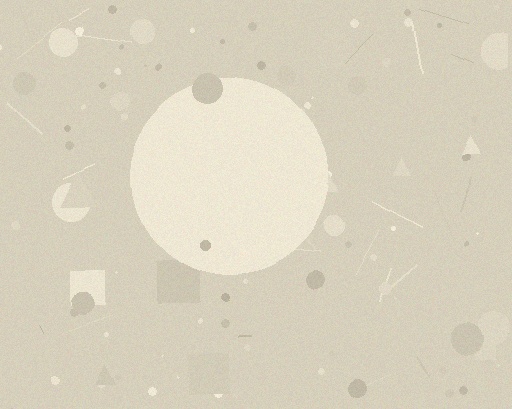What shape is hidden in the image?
A circle is hidden in the image.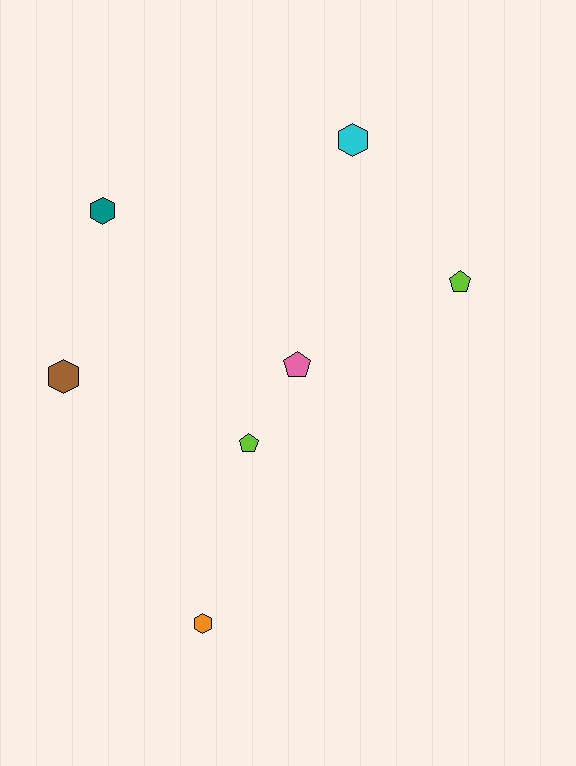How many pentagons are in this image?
There are 3 pentagons.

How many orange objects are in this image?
There is 1 orange object.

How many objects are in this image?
There are 7 objects.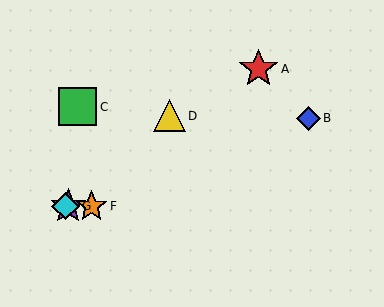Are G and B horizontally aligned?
No, G is at y≈206 and B is at y≈118.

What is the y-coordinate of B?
Object B is at y≈118.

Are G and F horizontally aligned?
Yes, both are at y≈206.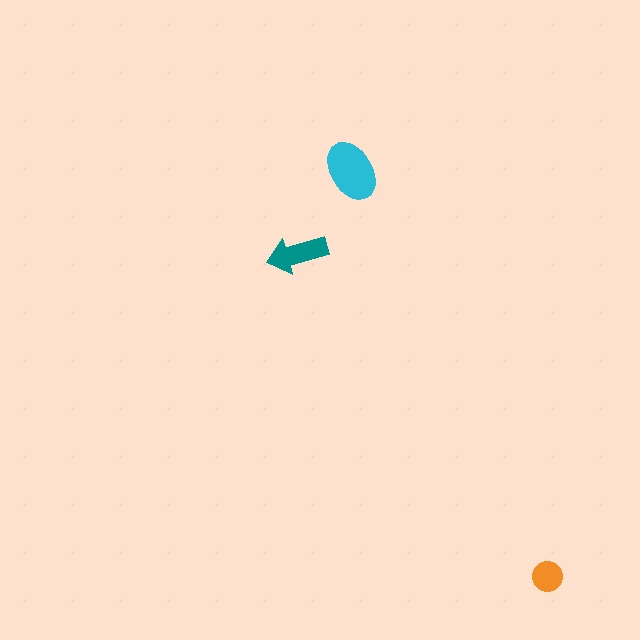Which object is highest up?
The cyan ellipse is topmost.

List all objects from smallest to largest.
The orange circle, the teal arrow, the cyan ellipse.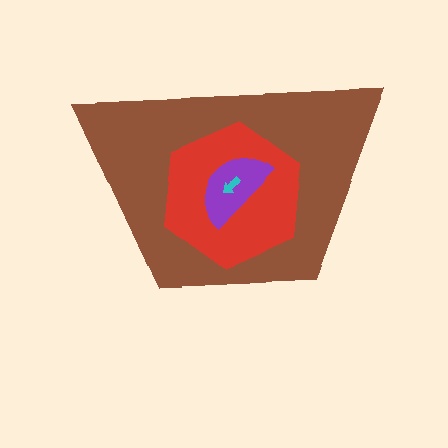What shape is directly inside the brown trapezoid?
The red hexagon.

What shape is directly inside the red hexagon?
The purple semicircle.